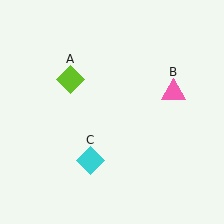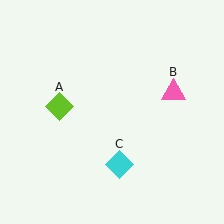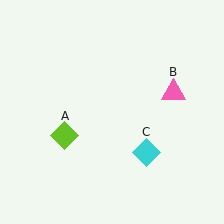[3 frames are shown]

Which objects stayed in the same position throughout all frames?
Pink triangle (object B) remained stationary.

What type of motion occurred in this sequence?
The lime diamond (object A), cyan diamond (object C) rotated counterclockwise around the center of the scene.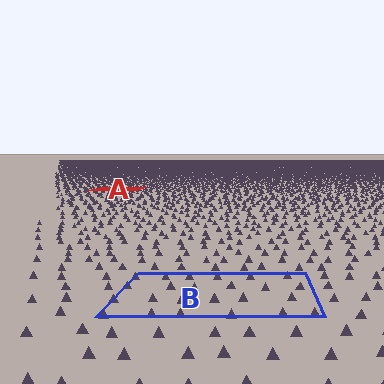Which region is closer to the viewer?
Region B is closer. The texture elements there are larger and more spread out.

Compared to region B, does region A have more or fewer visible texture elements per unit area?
Region A has more texture elements per unit area — they are packed more densely because it is farther away.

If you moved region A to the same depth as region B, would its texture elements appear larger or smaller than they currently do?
They would appear larger. At a closer depth, the same texture elements are projected at a bigger on-screen size.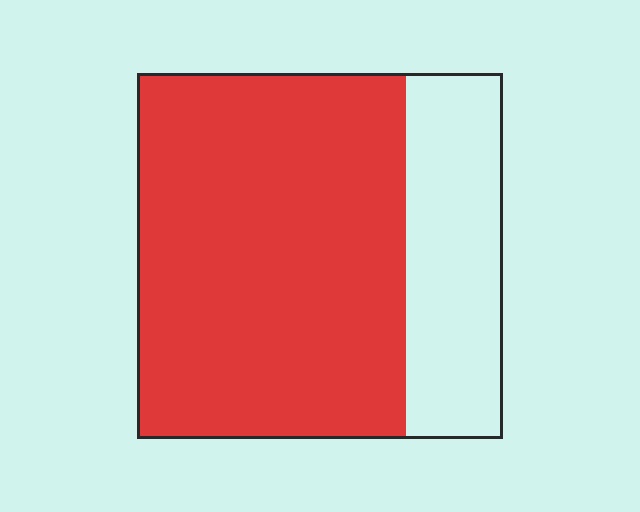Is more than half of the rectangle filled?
Yes.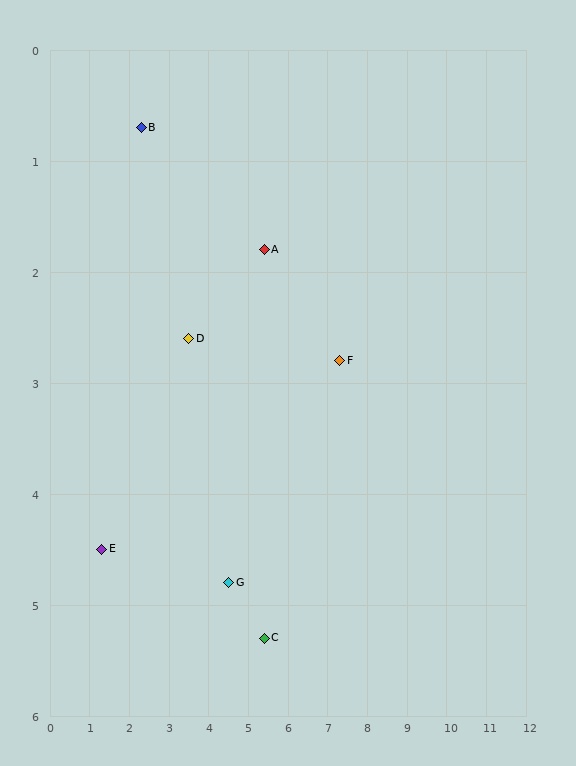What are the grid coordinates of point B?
Point B is at approximately (2.3, 0.7).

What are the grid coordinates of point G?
Point G is at approximately (4.5, 4.8).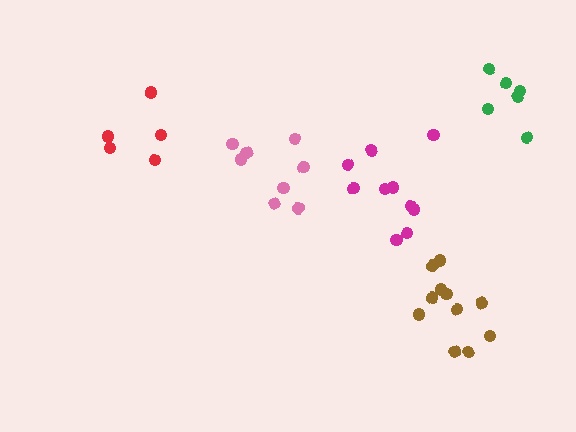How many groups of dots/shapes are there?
There are 5 groups.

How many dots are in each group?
Group 1: 10 dots, Group 2: 6 dots, Group 3: 8 dots, Group 4: 11 dots, Group 5: 5 dots (40 total).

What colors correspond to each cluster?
The clusters are colored: magenta, green, pink, brown, red.